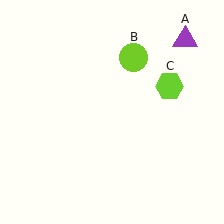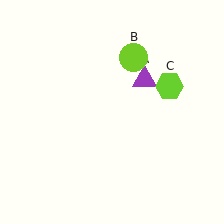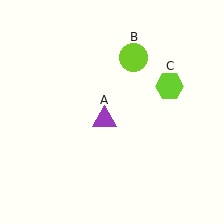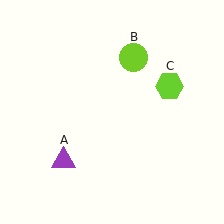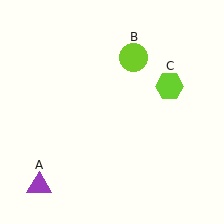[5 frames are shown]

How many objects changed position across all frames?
1 object changed position: purple triangle (object A).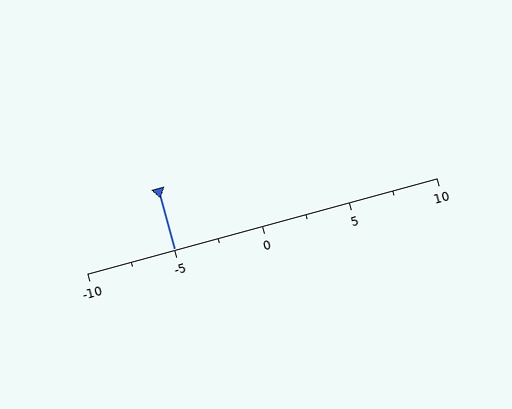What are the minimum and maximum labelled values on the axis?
The axis runs from -10 to 10.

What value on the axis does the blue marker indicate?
The marker indicates approximately -5.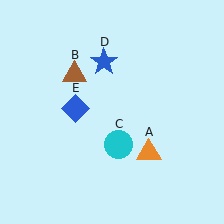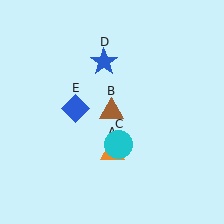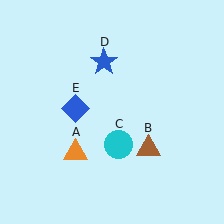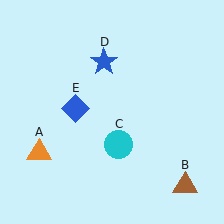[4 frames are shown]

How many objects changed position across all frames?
2 objects changed position: orange triangle (object A), brown triangle (object B).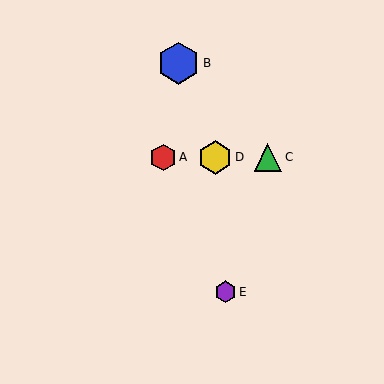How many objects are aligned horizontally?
3 objects (A, C, D) are aligned horizontally.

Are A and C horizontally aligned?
Yes, both are at y≈158.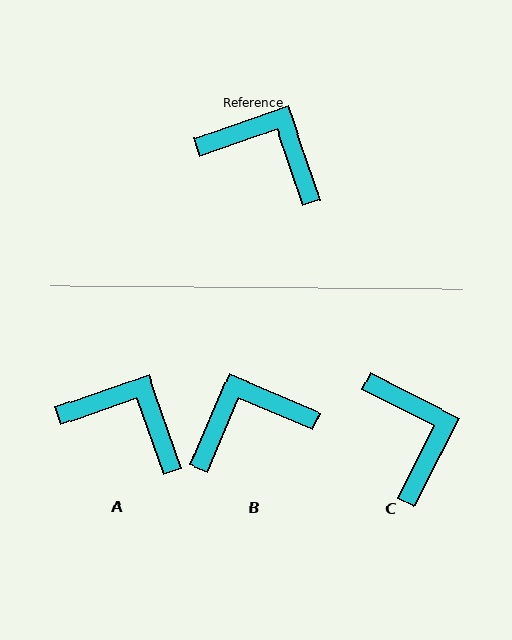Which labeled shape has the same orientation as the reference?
A.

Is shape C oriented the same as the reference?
No, it is off by about 46 degrees.